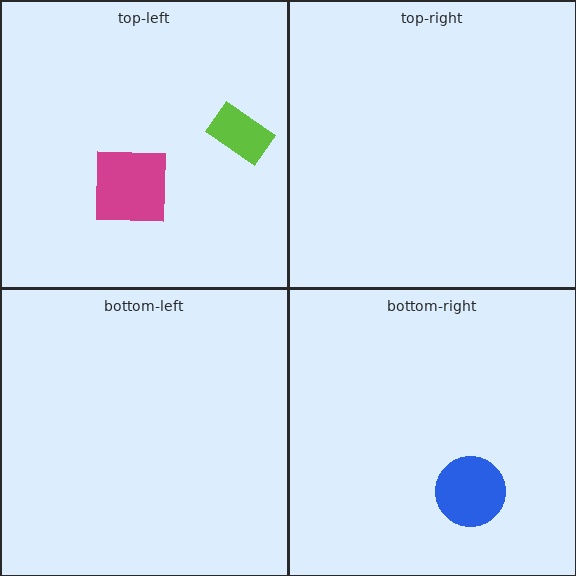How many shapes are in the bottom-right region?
1.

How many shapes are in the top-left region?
2.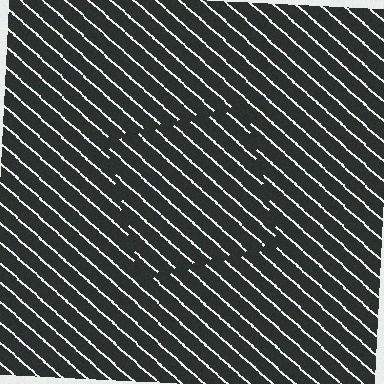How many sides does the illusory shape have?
4 sides — the line-ends trace a square.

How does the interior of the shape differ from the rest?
The interior of the shape contains the same grating, shifted by half a period — the contour is defined by the phase discontinuity where line-ends from the inner and outer gratings abut.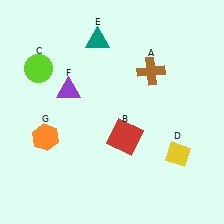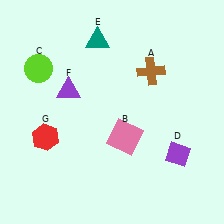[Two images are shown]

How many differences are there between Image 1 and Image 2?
There are 3 differences between the two images.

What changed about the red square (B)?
In Image 1, B is red. In Image 2, it changed to pink.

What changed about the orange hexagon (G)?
In Image 1, G is orange. In Image 2, it changed to red.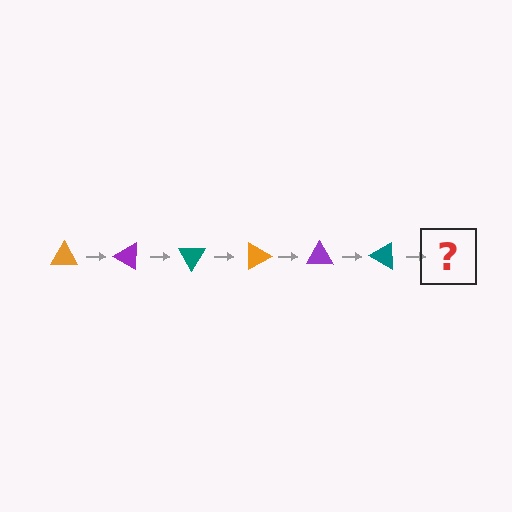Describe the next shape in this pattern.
It should be an orange triangle, rotated 180 degrees from the start.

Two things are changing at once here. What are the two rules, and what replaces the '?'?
The two rules are that it rotates 30 degrees each step and the color cycles through orange, purple, and teal. The '?' should be an orange triangle, rotated 180 degrees from the start.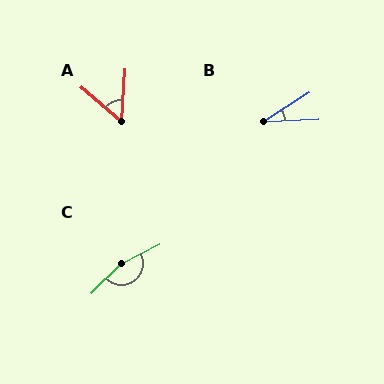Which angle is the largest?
C, at approximately 162 degrees.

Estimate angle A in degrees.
Approximately 54 degrees.